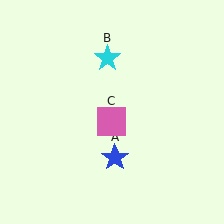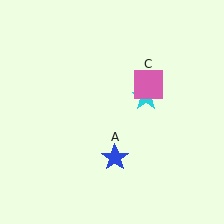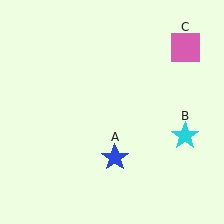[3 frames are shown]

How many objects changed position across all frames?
2 objects changed position: cyan star (object B), pink square (object C).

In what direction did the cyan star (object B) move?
The cyan star (object B) moved down and to the right.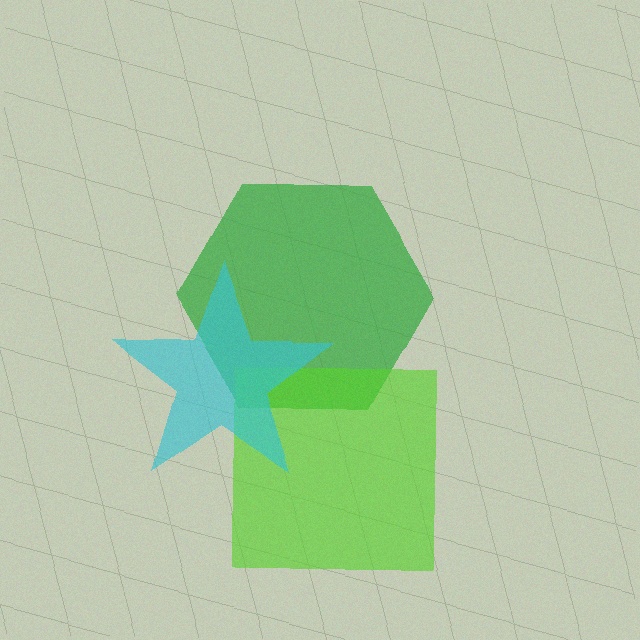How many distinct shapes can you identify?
There are 3 distinct shapes: a green hexagon, a lime square, a cyan star.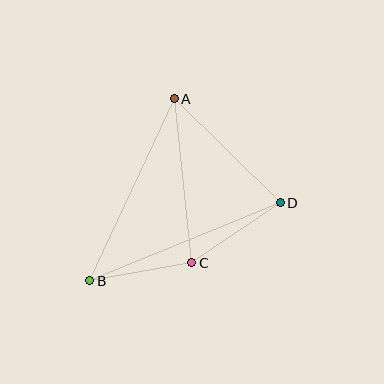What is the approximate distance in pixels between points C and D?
The distance between C and D is approximately 107 pixels.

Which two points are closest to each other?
Points B and C are closest to each other.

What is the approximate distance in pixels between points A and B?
The distance between A and B is approximately 201 pixels.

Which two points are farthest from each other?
Points B and D are farthest from each other.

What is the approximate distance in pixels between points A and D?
The distance between A and D is approximately 149 pixels.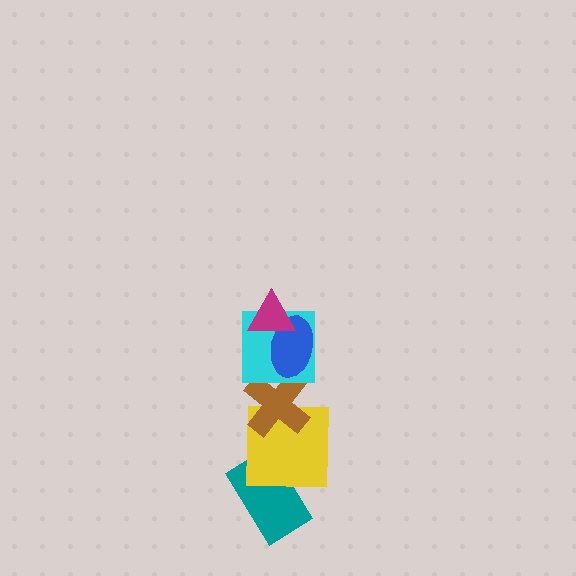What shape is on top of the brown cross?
The cyan square is on top of the brown cross.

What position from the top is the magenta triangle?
The magenta triangle is 1st from the top.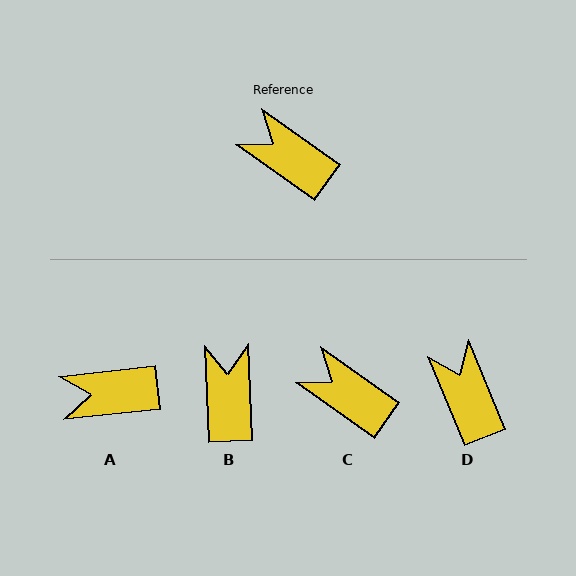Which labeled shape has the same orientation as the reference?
C.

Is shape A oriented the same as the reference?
No, it is off by about 41 degrees.